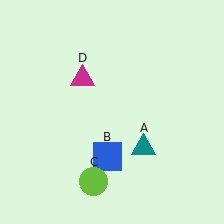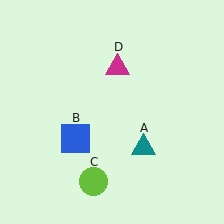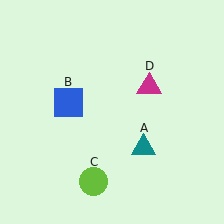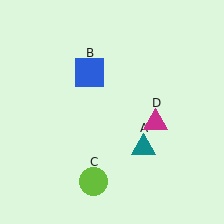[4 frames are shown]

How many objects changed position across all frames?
2 objects changed position: blue square (object B), magenta triangle (object D).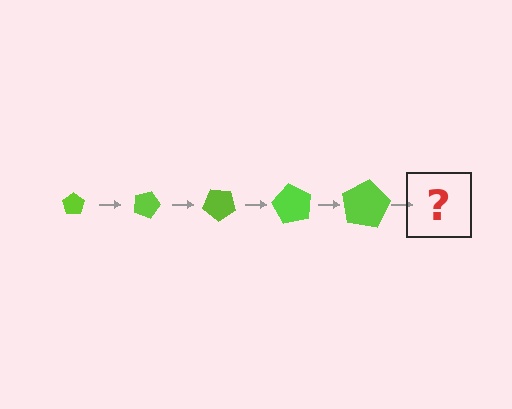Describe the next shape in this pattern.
It should be a pentagon, larger than the previous one and rotated 100 degrees from the start.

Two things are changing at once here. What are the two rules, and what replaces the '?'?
The two rules are that the pentagon grows larger each step and it rotates 20 degrees each step. The '?' should be a pentagon, larger than the previous one and rotated 100 degrees from the start.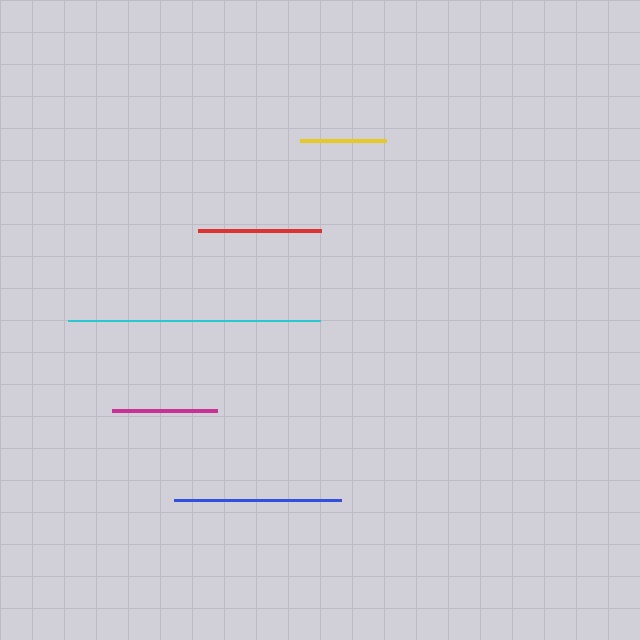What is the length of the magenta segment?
The magenta segment is approximately 105 pixels long.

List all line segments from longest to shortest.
From longest to shortest: cyan, blue, red, magenta, yellow.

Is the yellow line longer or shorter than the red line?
The red line is longer than the yellow line.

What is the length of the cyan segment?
The cyan segment is approximately 251 pixels long.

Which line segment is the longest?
The cyan line is the longest at approximately 251 pixels.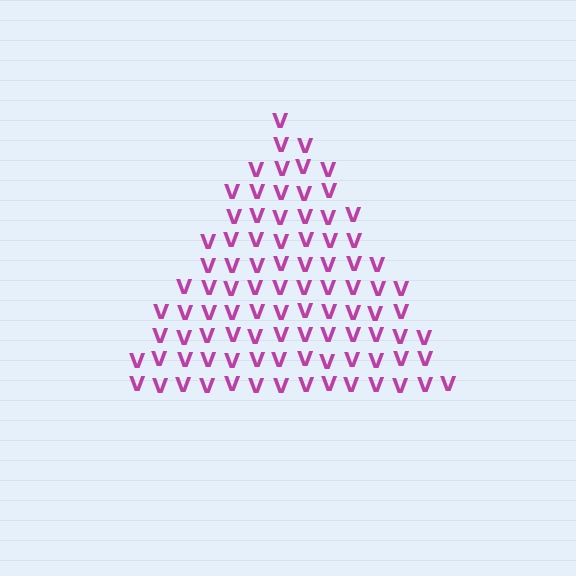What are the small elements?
The small elements are letter V's.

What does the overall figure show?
The overall figure shows a triangle.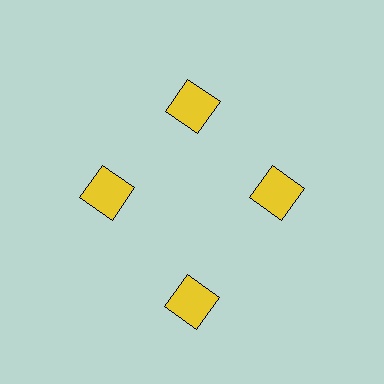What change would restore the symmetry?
The symmetry would be restored by moving it inward, back onto the ring so that all 4 squares sit at equal angles and equal distance from the center.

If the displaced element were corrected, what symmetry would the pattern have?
It would have 4-fold rotational symmetry — the pattern would map onto itself every 90 degrees.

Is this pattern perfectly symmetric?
No. The 4 yellow squares are arranged in a ring, but one element near the 6 o'clock position is pushed outward from the center, breaking the 4-fold rotational symmetry.